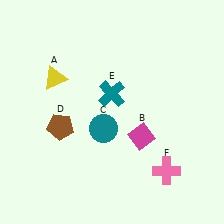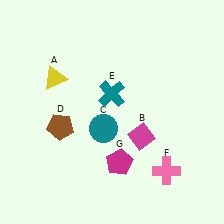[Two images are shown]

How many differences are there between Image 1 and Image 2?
There is 1 difference between the two images.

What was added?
A magenta pentagon (G) was added in Image 2.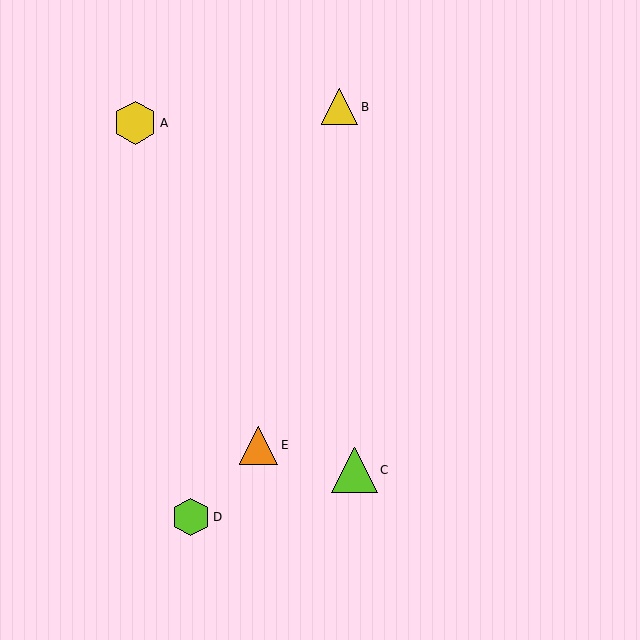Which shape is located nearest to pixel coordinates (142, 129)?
The yellow hexagon (labeled A) at (135, 123) is nearest to that location.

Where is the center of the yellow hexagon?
The center of the yellow hexagon is at (135, 123).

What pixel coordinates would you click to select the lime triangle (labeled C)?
Click at (355, 470) to select the lime triangle C.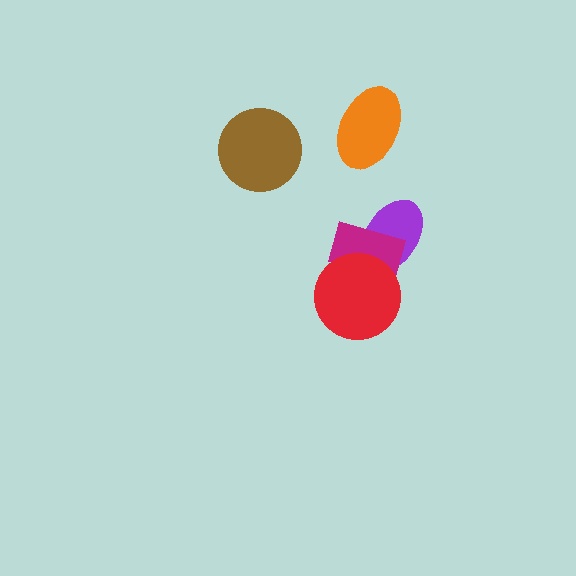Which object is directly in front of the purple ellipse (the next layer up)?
The magenta rectangle is directly in front of the purple ellipse.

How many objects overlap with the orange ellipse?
0 objects overlap with the orange ellipse.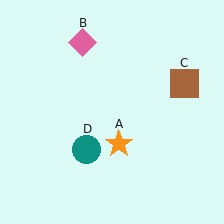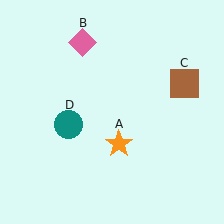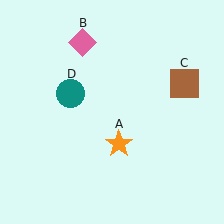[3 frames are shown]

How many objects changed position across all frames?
1 object changed position: teal circle (object D).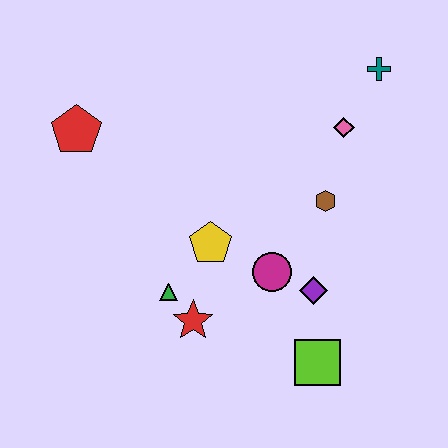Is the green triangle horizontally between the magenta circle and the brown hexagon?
No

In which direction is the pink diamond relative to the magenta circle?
The pink diamond is above the magenta circle.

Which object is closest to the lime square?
The purple diamond is closest to the lime square.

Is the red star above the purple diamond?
No